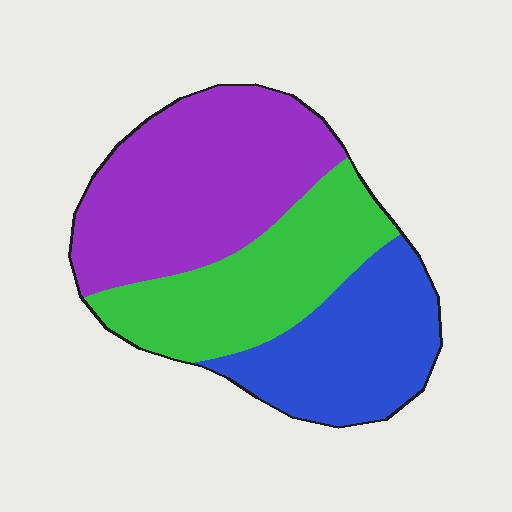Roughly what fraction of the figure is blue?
Blue covers about 30% of the figure.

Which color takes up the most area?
Purple, at roughly 40%.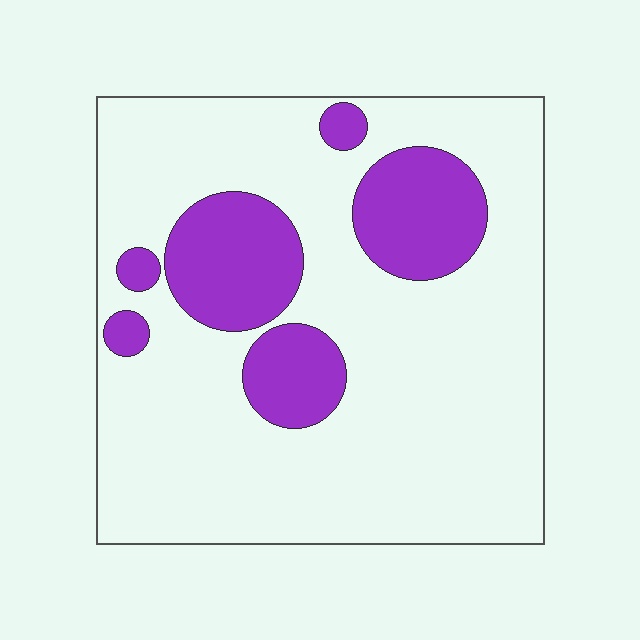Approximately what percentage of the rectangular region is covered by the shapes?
Approximately 20%.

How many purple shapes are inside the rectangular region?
6.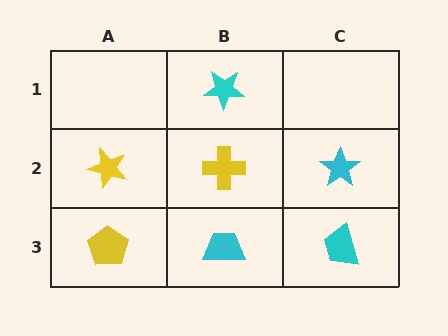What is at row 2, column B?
A yellow cross.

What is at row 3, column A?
A yellow pentagon.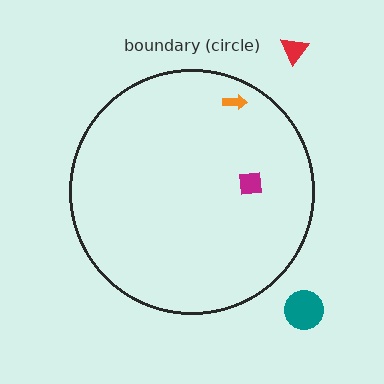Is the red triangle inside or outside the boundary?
Outside.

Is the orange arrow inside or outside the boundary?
Inside.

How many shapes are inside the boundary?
2 inside, 2 outside.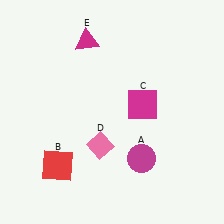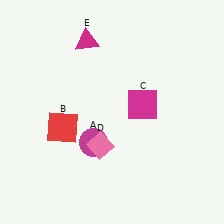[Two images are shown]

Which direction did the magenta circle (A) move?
The magenta circle (A) moved left.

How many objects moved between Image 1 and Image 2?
2 objects moved between the two images.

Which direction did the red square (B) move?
The red square (B) moved up.